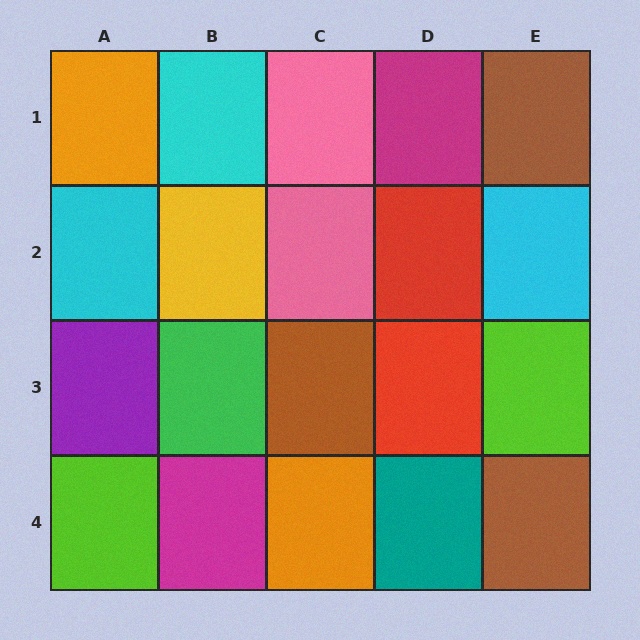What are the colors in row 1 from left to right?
Orange, cyan, pink, magenta, brown.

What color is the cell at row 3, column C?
Brown.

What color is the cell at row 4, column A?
Lime.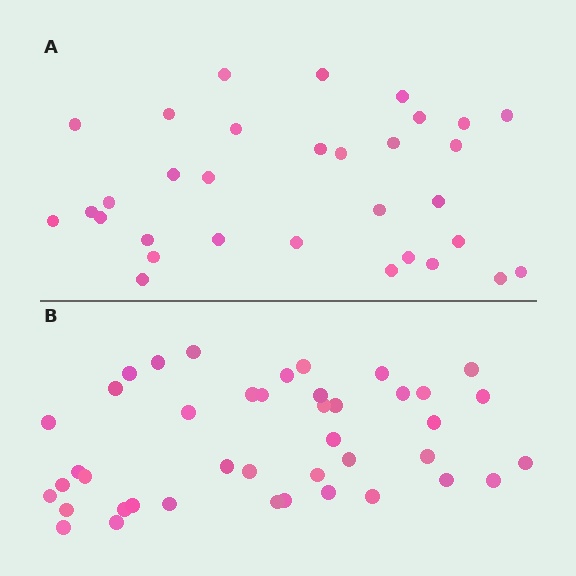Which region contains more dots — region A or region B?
Region B (the bottom region) has more dots.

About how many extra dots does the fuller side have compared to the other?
Region B has roughly 10 or so more dots than region A.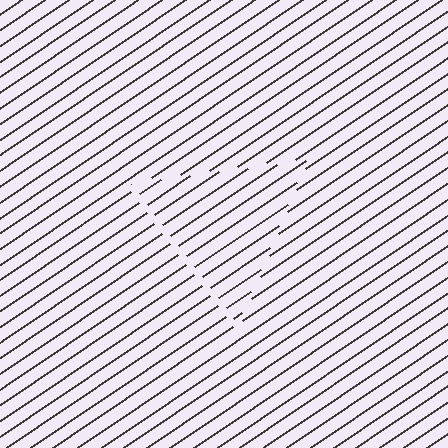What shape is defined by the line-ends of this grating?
An illusory triangle. The interior of the shape contains the same grating, shifted by half a period — the contour is defined by the phase discontinuity where line-ends from the inner and outer gratings abut.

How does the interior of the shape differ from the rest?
The interior of the shape contains the same grating, shifted by half a period — the contour is defined by the phase discontinuity where line-ends from the inner and outer gratings abut.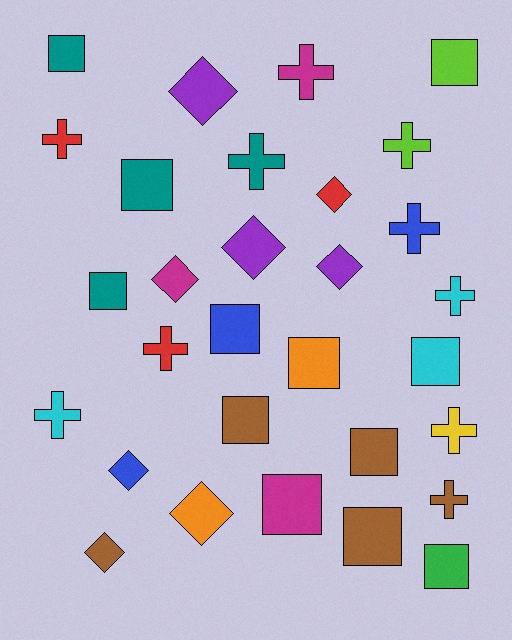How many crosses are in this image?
There are 10 crosses.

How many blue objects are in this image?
There are 3 blue objects.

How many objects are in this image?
There are 30 objects.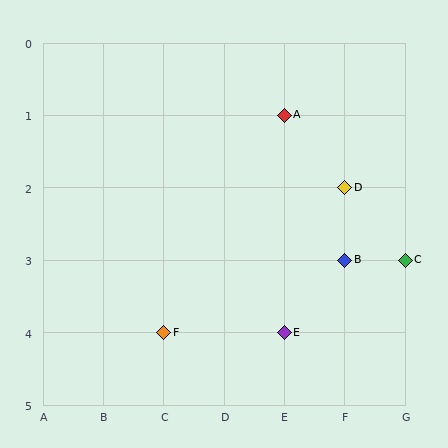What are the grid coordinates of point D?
Point D is at grid coordinates (F, 2).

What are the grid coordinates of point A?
Point A is at grid coordinates (E, 1).